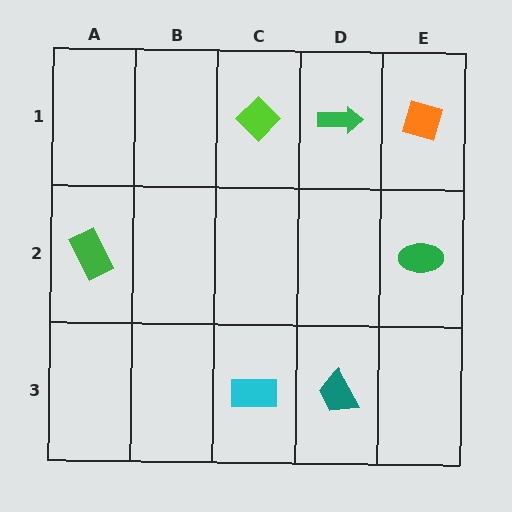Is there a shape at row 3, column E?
No, that cell is empty.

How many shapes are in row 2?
2 shapes.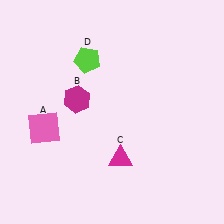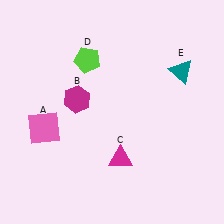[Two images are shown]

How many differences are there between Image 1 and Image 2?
There is 1 difference between the two images.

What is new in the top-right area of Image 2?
A teal triangle (E) was added in the top-right area of Image 2.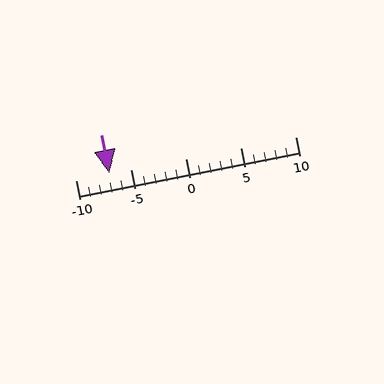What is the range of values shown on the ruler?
The ruler shows values from -10 to 10.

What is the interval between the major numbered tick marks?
The major tick marks are spaced 5 units apart.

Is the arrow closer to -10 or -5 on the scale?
The arrow is closer to -5.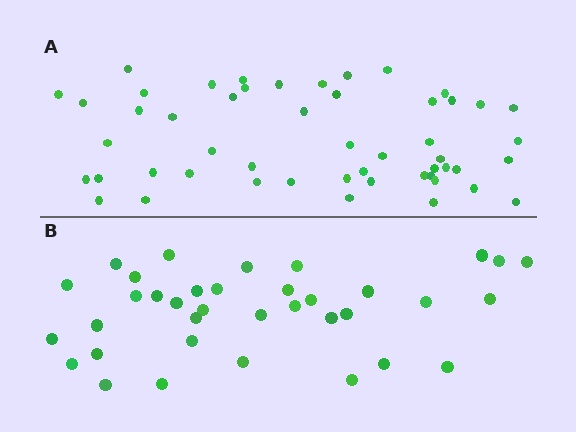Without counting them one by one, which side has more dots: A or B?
Region A (the top region) has more dots.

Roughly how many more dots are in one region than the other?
Region A has approximately 15 more dots than region B.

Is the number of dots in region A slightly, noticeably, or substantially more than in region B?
Region A has noticeably more, but not dramatically so. The ratio is roughly 1.4 to 1.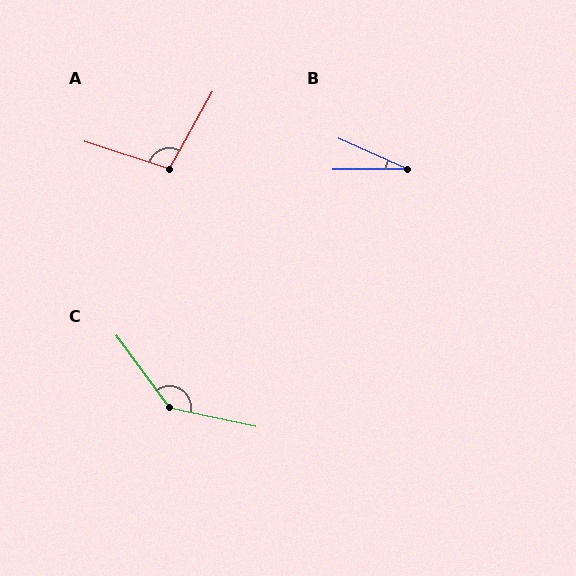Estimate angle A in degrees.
Approximately 102 degrees.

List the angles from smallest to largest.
B (24°), A (102°), C (139°).